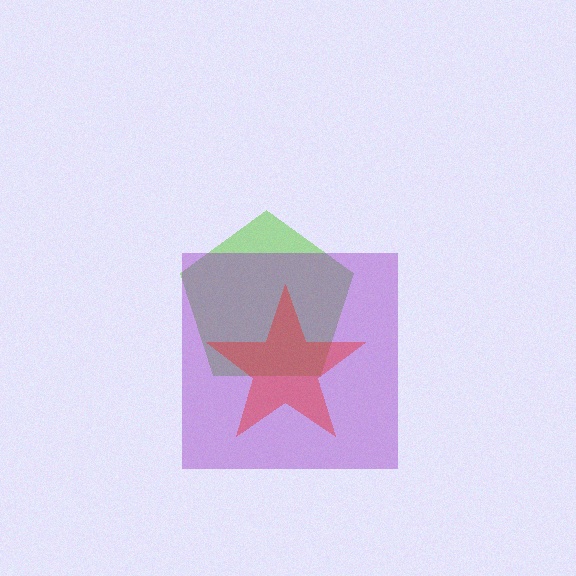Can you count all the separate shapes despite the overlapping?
Yes, there are 3 separate shapes.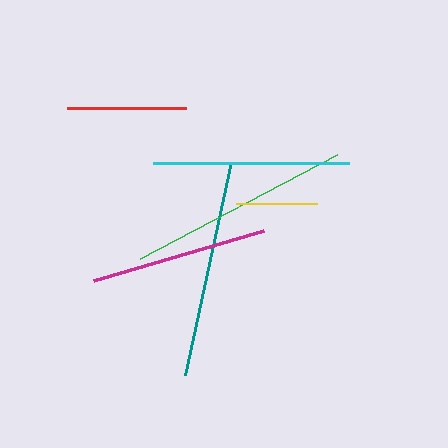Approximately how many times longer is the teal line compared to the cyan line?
The teal line is approximately 1.1 times the length of the cyan line.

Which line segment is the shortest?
The yellow line is the shortest at approximately 81 pixels.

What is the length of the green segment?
The green segment is approximately 223 pixels long.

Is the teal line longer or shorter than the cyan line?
The teal line is longer than the cyan line.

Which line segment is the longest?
The green line is the longest at approximately 223 pixels.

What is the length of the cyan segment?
The cyan segment is approximately 196 pixels long.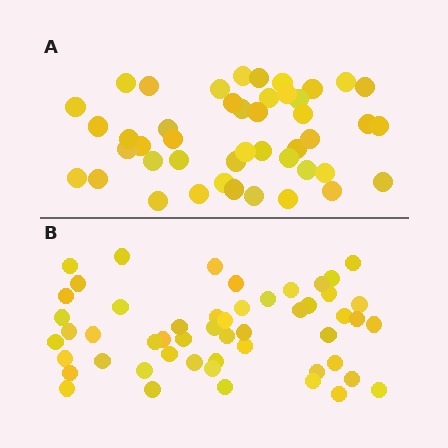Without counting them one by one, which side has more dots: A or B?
Region B (the bottom region) has more dots.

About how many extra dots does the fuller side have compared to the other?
Region B has roughly 8 or so more dots than region A.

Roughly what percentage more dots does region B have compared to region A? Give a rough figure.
About 15% more.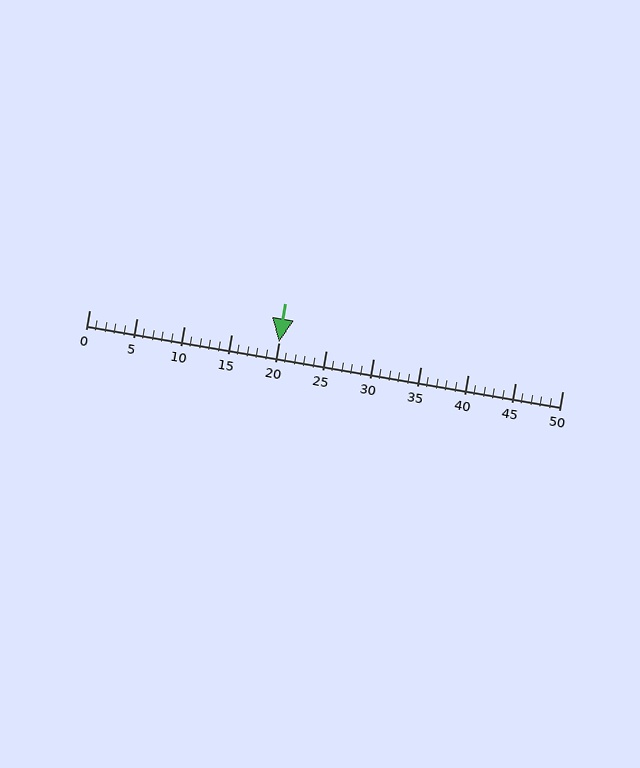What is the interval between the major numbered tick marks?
The major tick marks are spaced 5 units apart.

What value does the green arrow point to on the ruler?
The green arrow points to approximately 20.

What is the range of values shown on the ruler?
The ruler shows values from 0 to 50.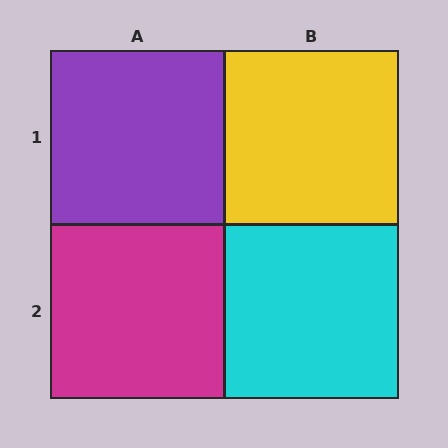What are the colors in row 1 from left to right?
Purple, yellow.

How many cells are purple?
1 cell is purple.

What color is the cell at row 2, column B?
Cyan.